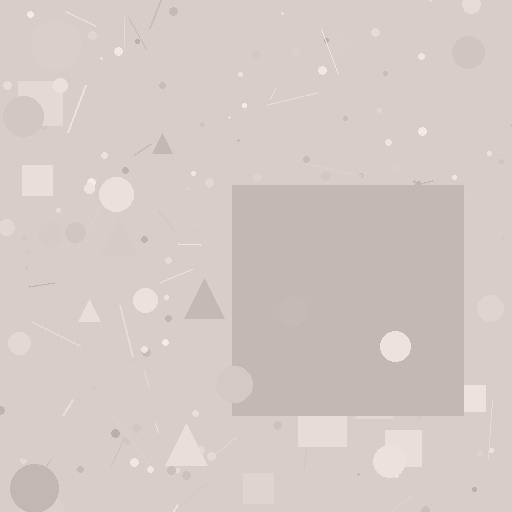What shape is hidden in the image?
A square is hidden in the image.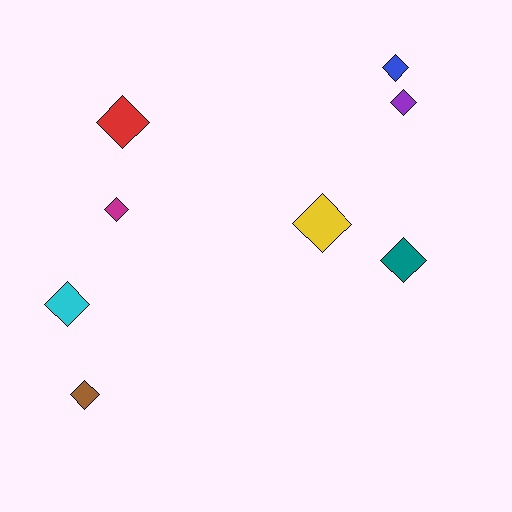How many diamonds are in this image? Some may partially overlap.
There are 8 diamonds.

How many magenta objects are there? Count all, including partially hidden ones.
There is 1 magenta object.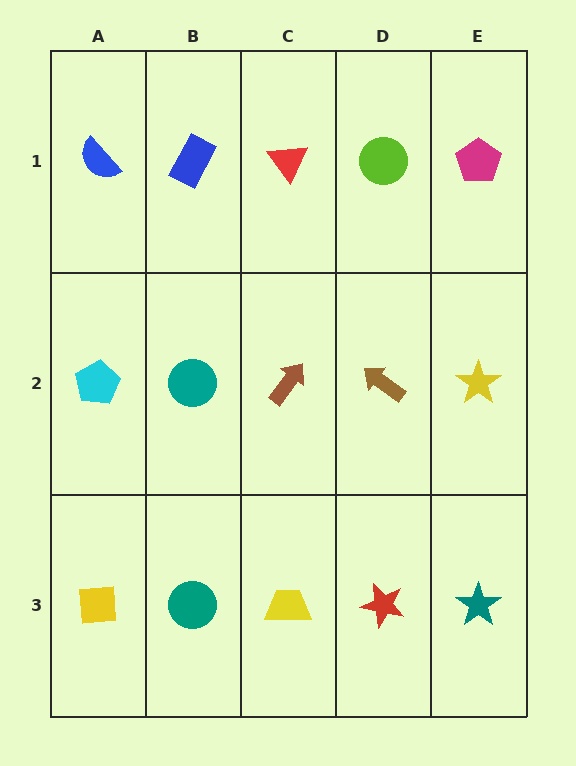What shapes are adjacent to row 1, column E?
A yellow star (row 2, column E), a lime circle (row 1, column D).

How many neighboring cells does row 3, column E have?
2.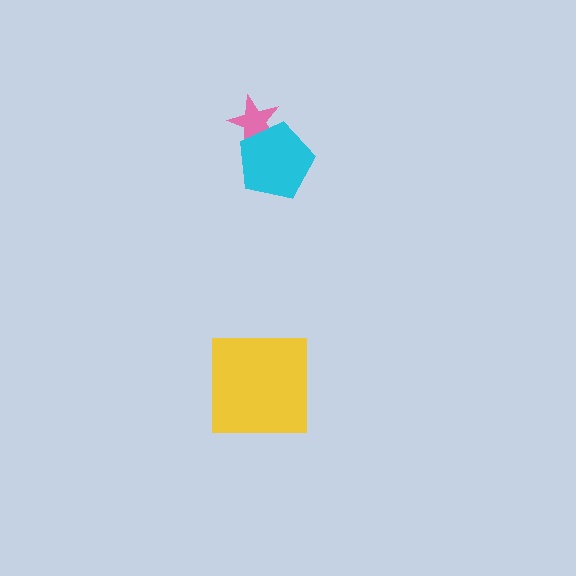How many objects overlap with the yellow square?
0 objects overlap with the yellow square.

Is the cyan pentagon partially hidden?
No, no other shape covers it.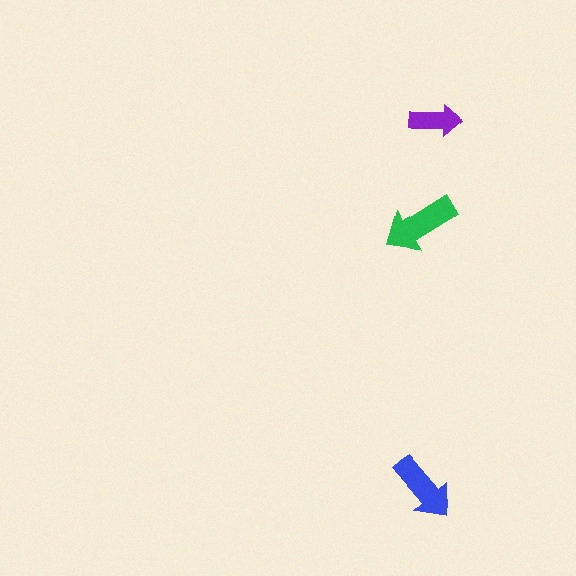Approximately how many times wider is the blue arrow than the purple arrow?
About 1.5 times wider.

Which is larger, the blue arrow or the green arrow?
The green one.